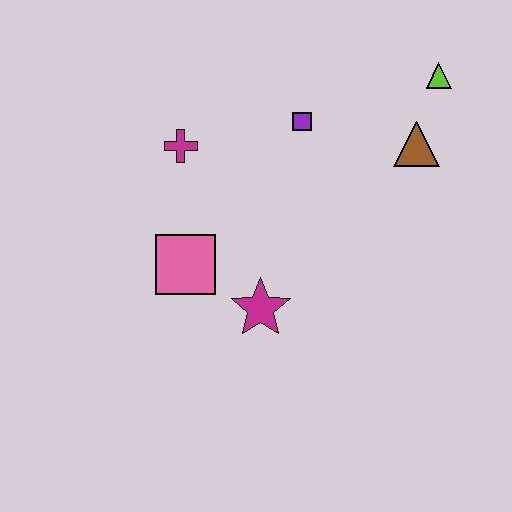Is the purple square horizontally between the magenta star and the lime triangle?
Yes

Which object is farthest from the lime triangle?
The pink square is farthest from the lime triangle.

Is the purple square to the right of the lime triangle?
No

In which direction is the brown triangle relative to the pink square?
The brown triangle is to the right of the pink square.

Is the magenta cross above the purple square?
No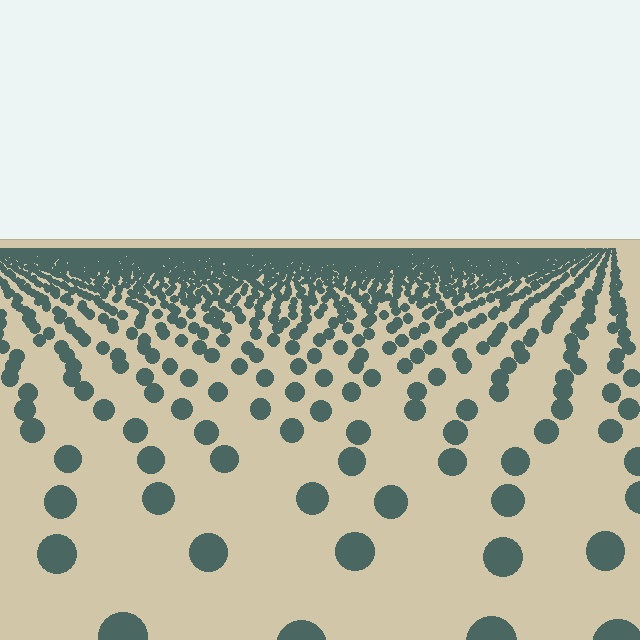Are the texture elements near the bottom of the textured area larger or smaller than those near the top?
Larger. Near the bottom, elements are closer to the viewer and appear at a bigger on-screen size.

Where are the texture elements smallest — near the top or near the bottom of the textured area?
Near the top.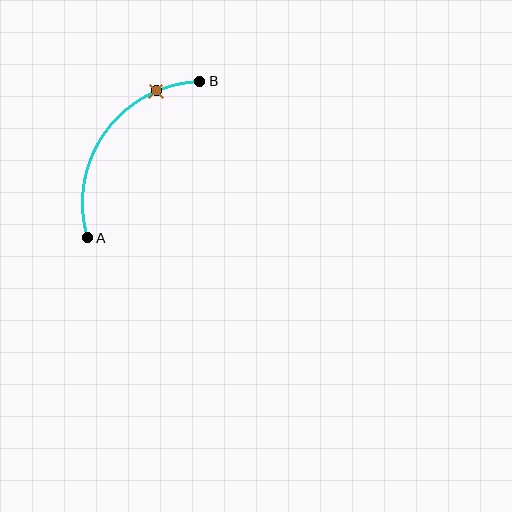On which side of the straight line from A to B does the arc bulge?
The arc bulges above and to the left of the straight line connecting A and B.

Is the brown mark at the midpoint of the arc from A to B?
No. The brown mark lies on the arc but is closer to endpoint B. The arc midpoint would be at the point on the curve equidistant along the arc from both A and B.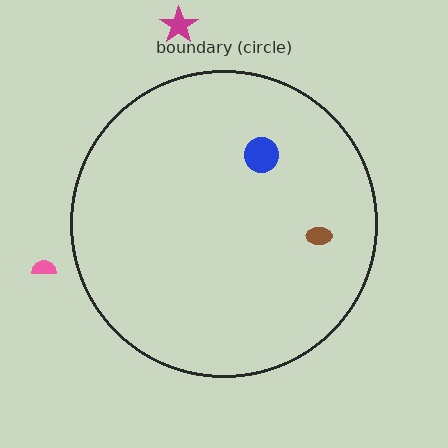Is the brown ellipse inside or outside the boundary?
Inside.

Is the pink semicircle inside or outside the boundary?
Outside.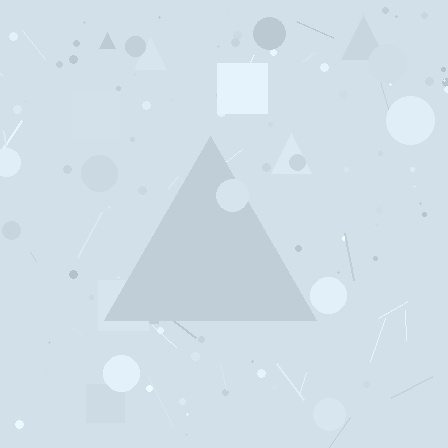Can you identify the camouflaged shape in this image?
The camouflaged shape is a triangle.